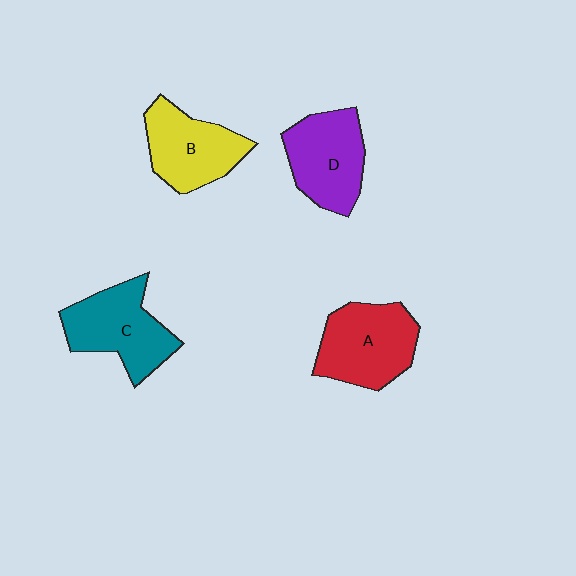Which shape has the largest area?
Shape A (red).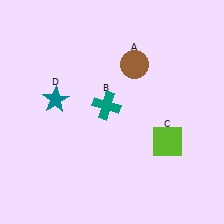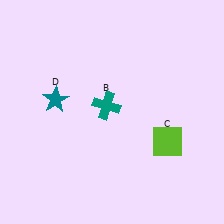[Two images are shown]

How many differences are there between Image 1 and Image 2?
There is 1 difference between the two images.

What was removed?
The brown circle (A) was removed in Image 2.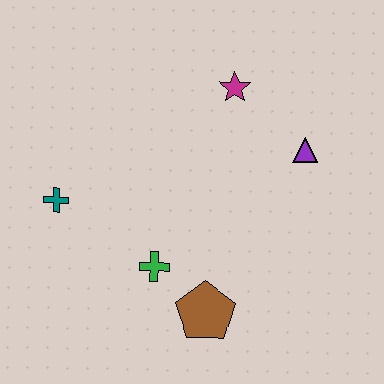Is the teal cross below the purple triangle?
Yes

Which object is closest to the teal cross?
The green cross is closest to the teal cross.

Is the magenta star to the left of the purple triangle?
Yes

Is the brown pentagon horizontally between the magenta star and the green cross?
Yes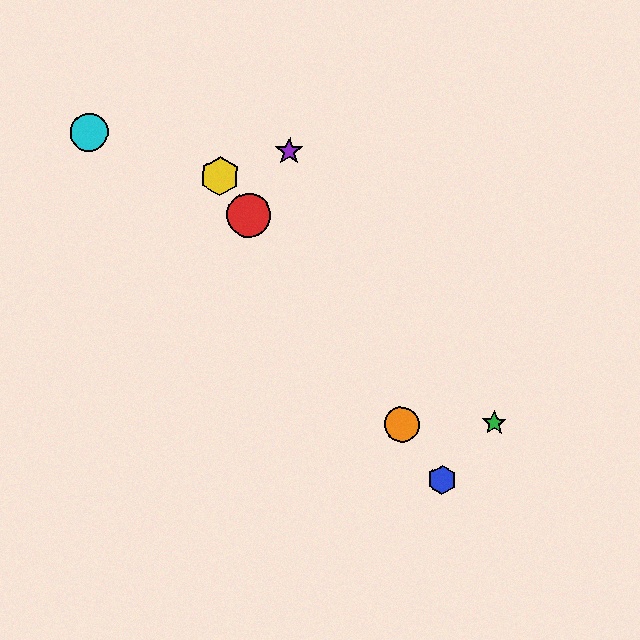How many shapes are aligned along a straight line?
4 shapes (the red circle, the blue hexagon, the yellow hexagon, the orange circle) are aligned along a straight line.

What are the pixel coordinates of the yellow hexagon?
The yellow hexagon is at (220, 176).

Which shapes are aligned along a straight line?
The red circle, the blue hexagon, the yellow hexagon, the orange circle are aligned along a straight line.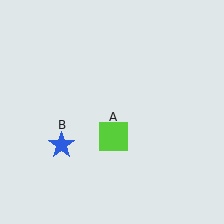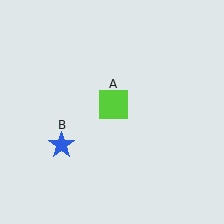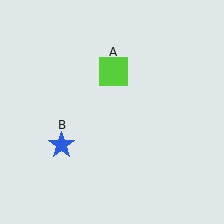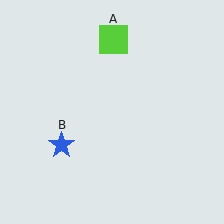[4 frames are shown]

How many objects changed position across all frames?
1 object changed position: lime square (object A).